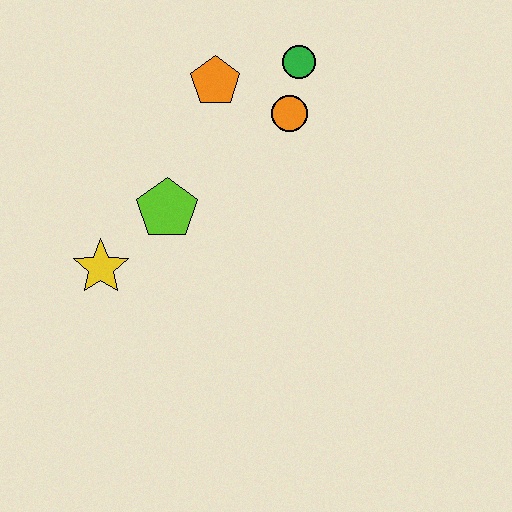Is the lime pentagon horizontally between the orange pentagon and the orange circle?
No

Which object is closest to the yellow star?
The lime pentagon is closest to the yellow star.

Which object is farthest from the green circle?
The yellow star is farthest from the green circle.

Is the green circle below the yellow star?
No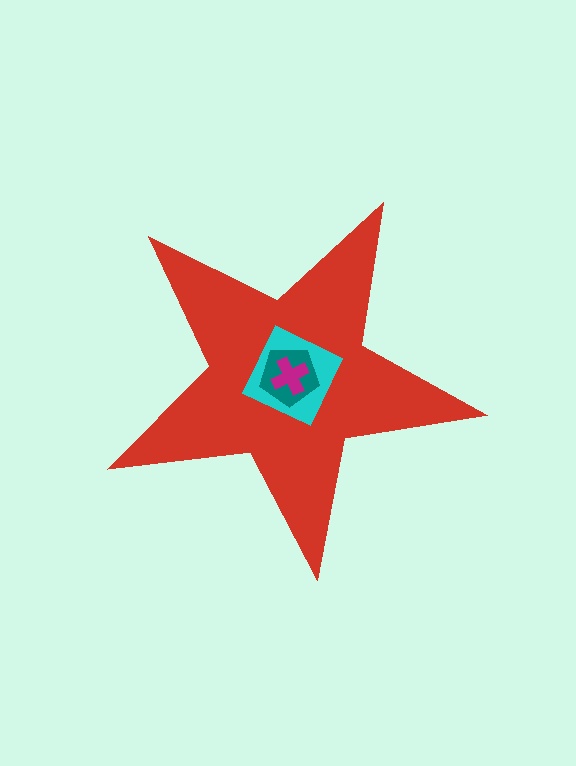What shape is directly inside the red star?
The cyan square.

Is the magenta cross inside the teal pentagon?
Yes.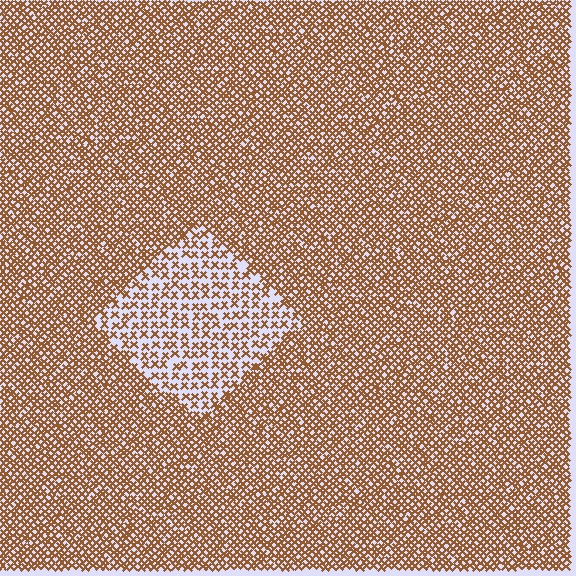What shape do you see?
I see a diamond.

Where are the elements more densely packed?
The elements are more densely packed outside the diamond boundary.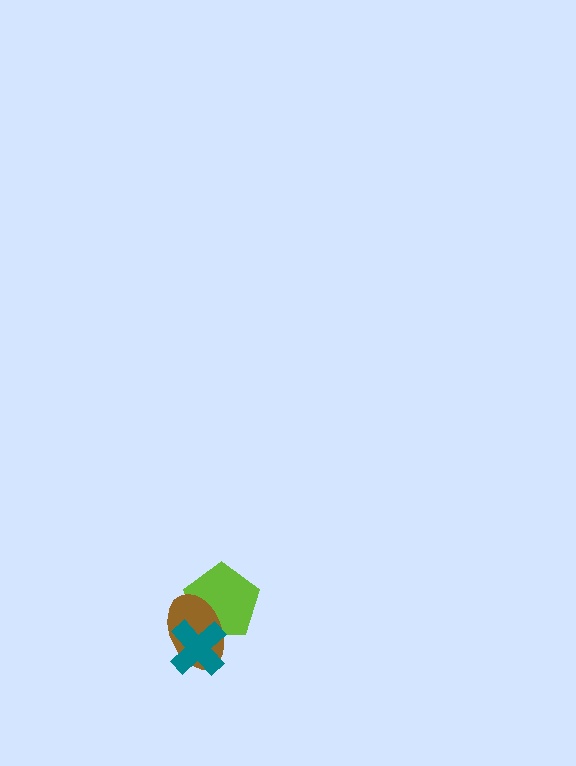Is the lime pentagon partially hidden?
Yes, it is partially covered by another shape.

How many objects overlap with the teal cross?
2 objects overlap with the teal cross.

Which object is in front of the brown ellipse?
The teal cross is in front of the brown ellipse.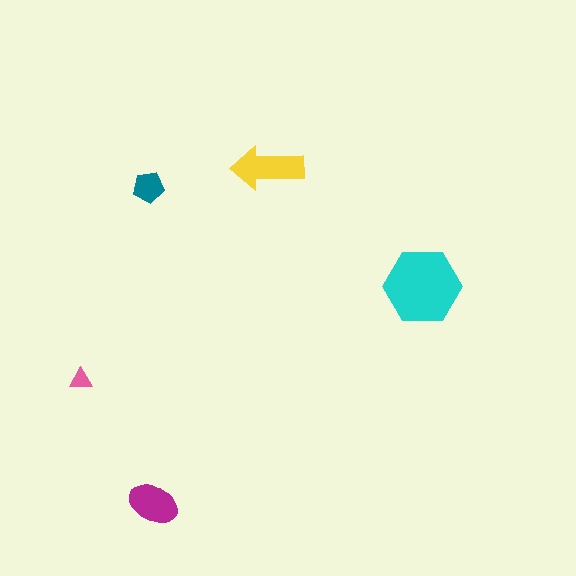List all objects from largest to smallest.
The cyan hexagon, the yellow arrow, the magenta ellipse, the teal pentagon, the pink triangle.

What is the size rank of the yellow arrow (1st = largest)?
2nd.